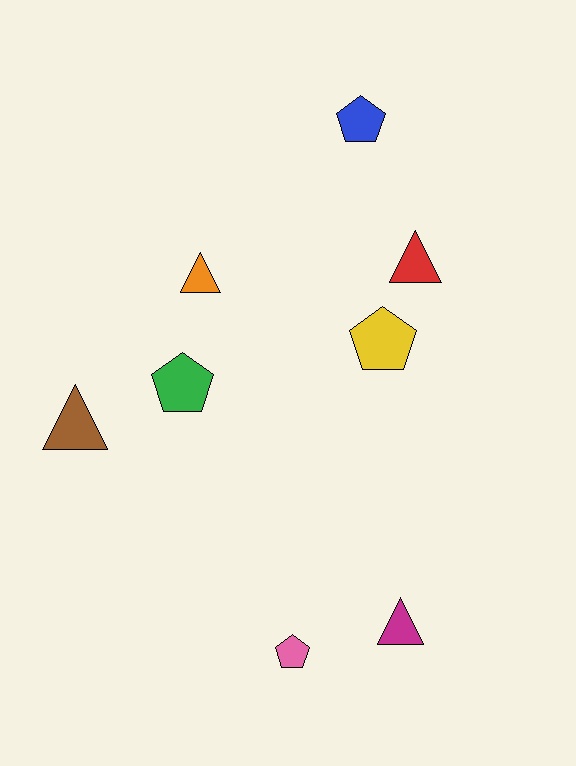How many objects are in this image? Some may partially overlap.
There are 8 objects.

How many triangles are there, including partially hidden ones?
There are 4 triangles.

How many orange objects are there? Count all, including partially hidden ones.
There is 1 orange object.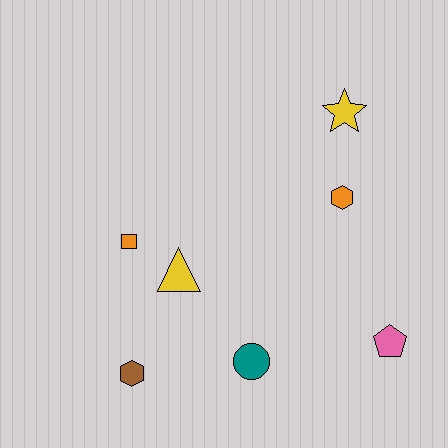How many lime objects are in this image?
There are no lime objects.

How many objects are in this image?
There are 7 objects.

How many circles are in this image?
There is 1 circle.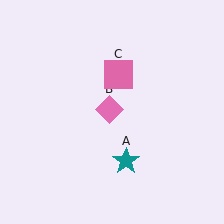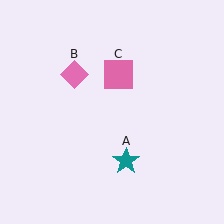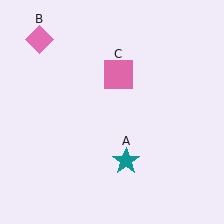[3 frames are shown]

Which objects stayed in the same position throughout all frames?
Teal star (object A) and pink square (object C) remained stationary.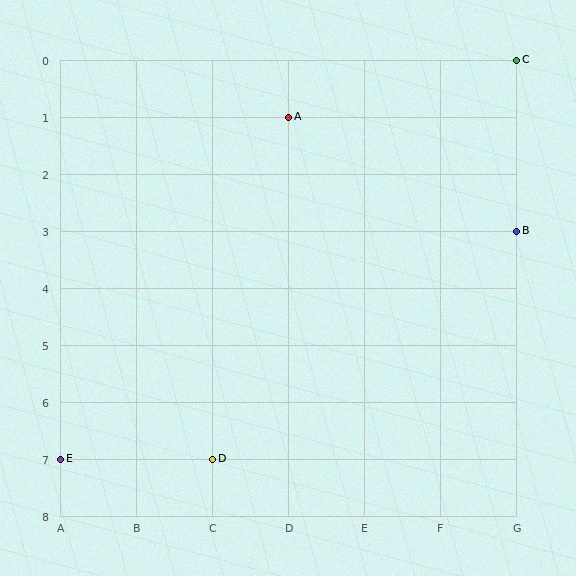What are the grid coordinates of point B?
Point B is at grid coordinates (G, 3).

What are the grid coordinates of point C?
Point C is at grid coordinates (G, 0).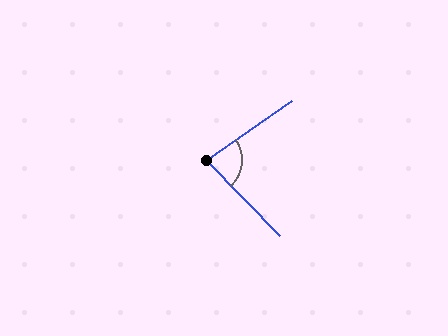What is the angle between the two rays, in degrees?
Approximately 81 degrees.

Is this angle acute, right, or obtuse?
It is acute.